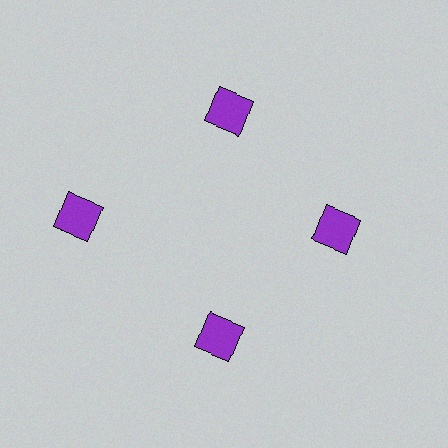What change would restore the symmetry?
The symmetry would be restored by moving it inward, back onto the ring so that all 4 squares sit at equal angles and equal distance from the center.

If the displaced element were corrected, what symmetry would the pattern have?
It would have 4-fold rotational symmetry — the pattern would map onto itself every 90 degrees.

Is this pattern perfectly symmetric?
No. The 4 purple squares are arranged in a ring, but one element near the 9 o'clock position is pushed outward from the center, breaking the 4-fold rotational symmetry.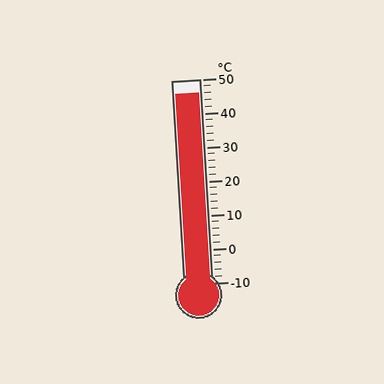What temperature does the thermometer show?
The thermometer shows approximately 46°C.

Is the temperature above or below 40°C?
The temperature is above 40°C.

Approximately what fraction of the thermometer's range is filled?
The thermometer is filled to approximately 95% of its range.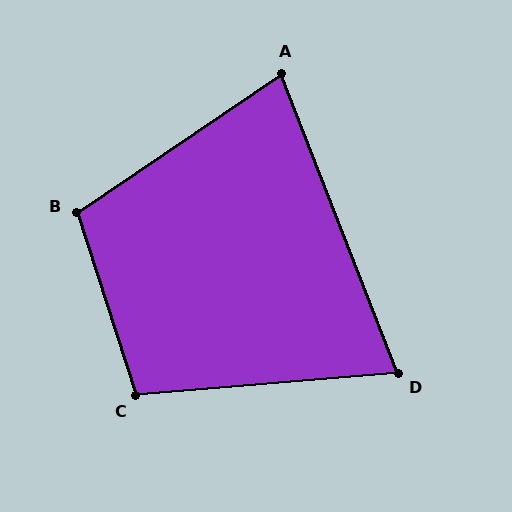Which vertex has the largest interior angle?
B, at approximately 106 degrees.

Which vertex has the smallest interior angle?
D, at approximately 74 degrees.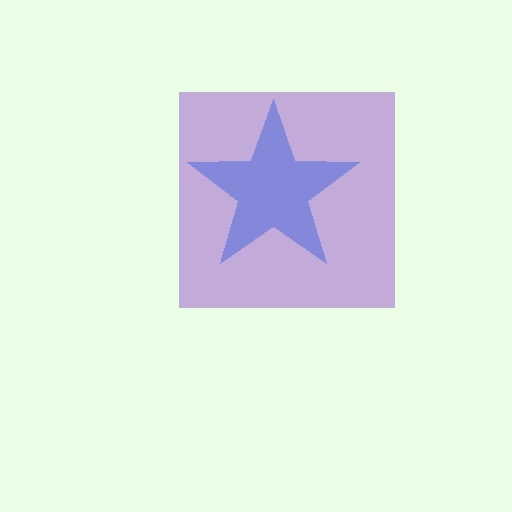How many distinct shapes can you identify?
There are 2 distinct shapes: a purple square, a blue star.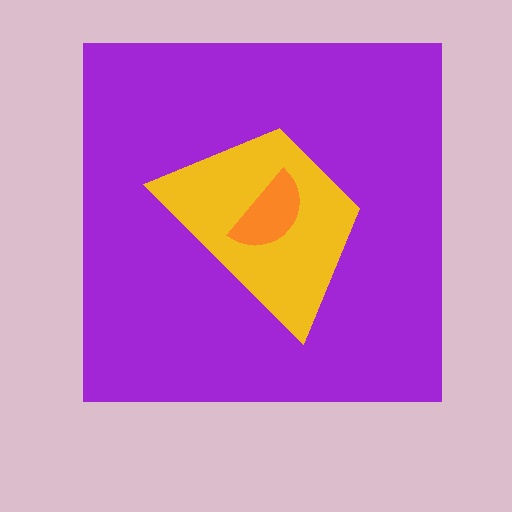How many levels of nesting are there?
3.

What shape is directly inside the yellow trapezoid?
The orange semicircle.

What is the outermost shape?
The purple square.